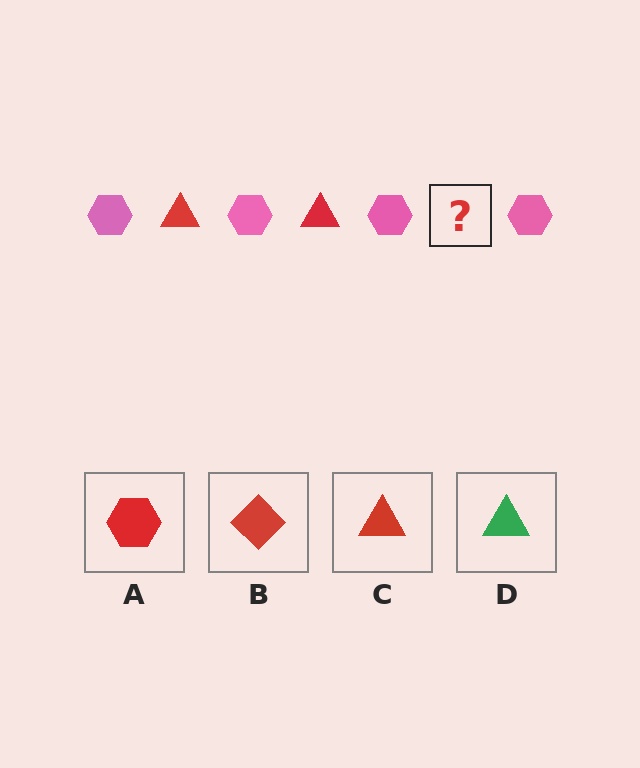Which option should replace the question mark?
Option C.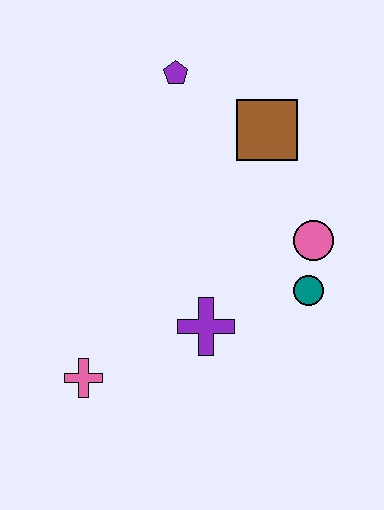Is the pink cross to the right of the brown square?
No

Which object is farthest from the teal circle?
The purple pentagon is farthest from the teal circle.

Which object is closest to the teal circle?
The pink circle is closest to the teal circle.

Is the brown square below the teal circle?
No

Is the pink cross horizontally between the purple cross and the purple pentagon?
No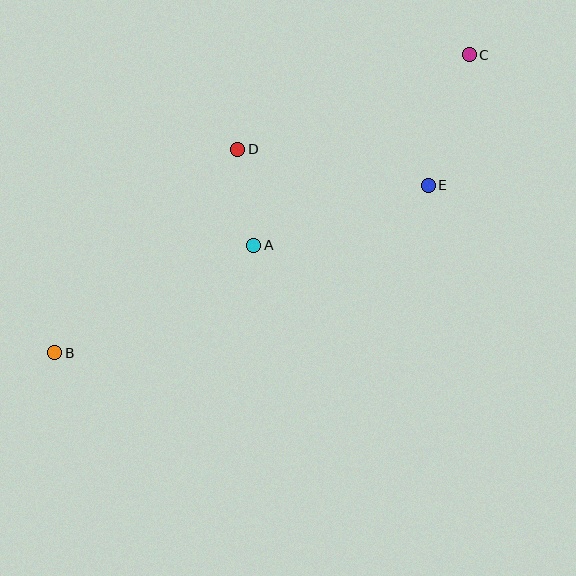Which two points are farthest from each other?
Points B and C are farthest from each other.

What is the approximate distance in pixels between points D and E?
The distance between D and E is approximately 194 pixels.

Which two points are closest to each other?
Points A and D are closest to each other.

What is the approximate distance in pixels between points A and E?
The distance between A and E is approximately 185 pixels.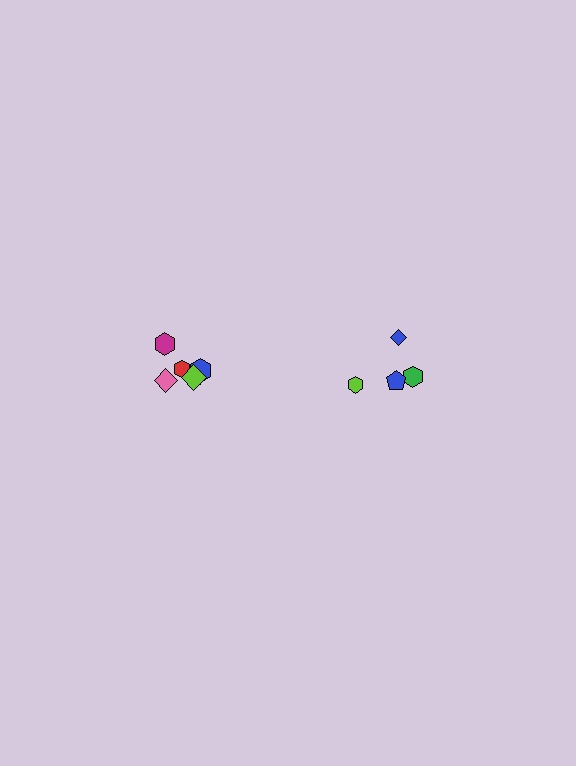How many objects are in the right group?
There are 4 objects.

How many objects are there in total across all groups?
There are 10 objects.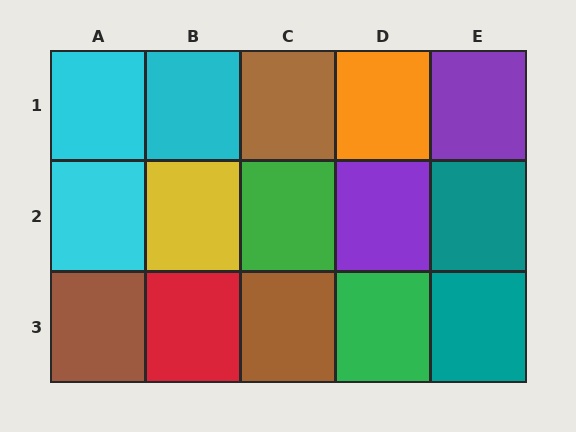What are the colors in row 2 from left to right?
Cyan, yellow, green, purple, teal.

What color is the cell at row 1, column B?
Cyan.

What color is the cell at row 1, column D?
Orange.